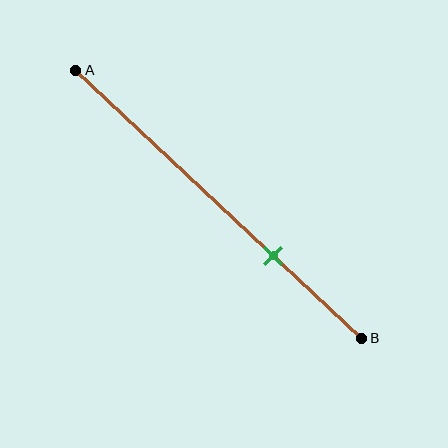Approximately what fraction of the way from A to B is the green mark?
The green mark is approximately 70% of the way from A to B.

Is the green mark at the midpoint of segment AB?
No, the mark is at about 70% from A, not at the 50% midpoint.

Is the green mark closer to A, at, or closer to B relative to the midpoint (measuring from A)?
The green mark is closer to point B than the midpoint of segment AB.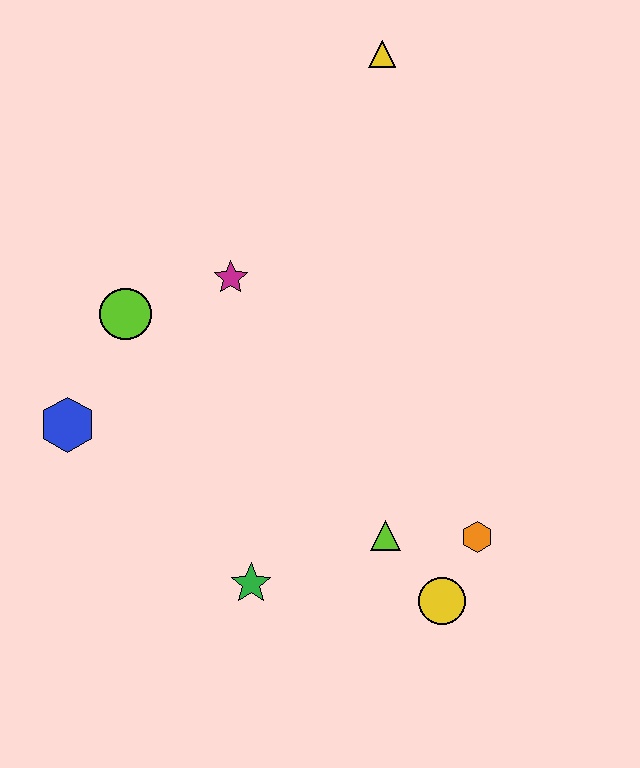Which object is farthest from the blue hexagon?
The yellow triangle is farthest from the blue hexagon.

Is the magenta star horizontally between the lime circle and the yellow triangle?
Yes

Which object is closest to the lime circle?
The magenta star is closest to the lime circle.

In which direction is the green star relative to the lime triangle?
The green star is to the left of the lime triangle.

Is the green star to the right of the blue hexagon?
Yes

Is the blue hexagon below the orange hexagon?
No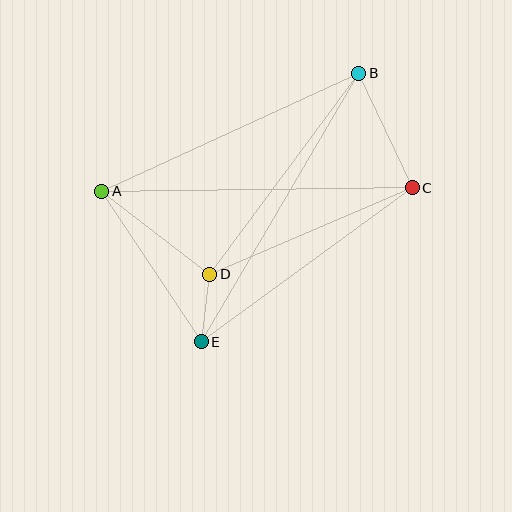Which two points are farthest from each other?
Points B and E are farthest from each other.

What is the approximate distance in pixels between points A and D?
The distance between A and D is approximately 136 pixels.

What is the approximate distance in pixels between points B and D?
The distance between B and D is approximately 250 pixels.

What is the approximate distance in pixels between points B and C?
The distance between B and C is approximately 126 pixels.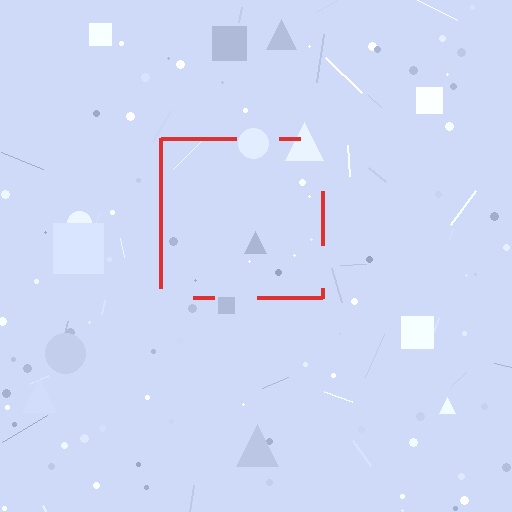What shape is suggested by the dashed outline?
The dashed outline suggests a square.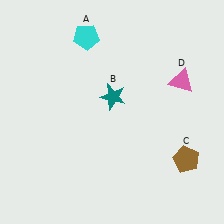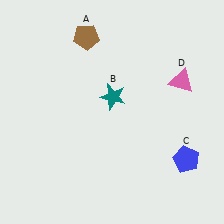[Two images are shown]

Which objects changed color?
A changed from cyan to brown. C changed from brown to blue.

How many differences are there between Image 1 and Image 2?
There are 2 differences between the two images.